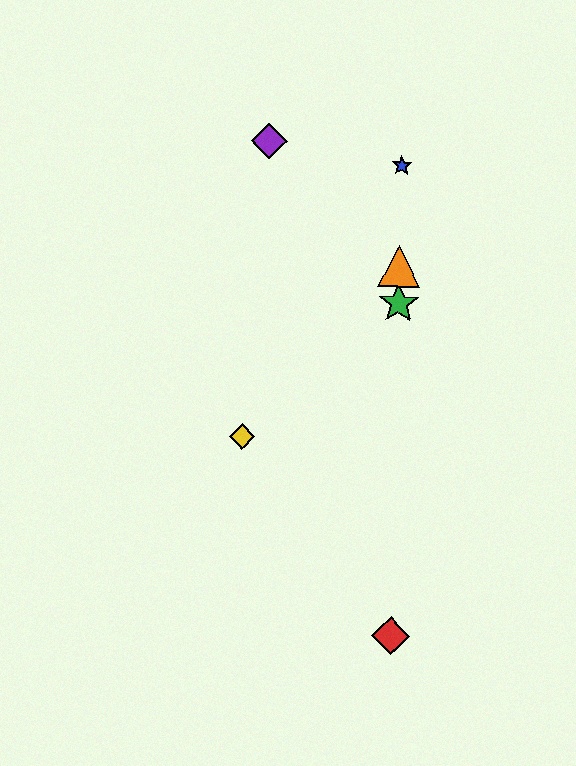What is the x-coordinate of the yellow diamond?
The yellow diamond is at x≈242.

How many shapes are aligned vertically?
4 shapes (the red diamond, the blue star, the green star, the orange triangle) are aligned vertically.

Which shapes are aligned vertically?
The red diamond, the blue star, the green star, the orange triangle are aligned vertically.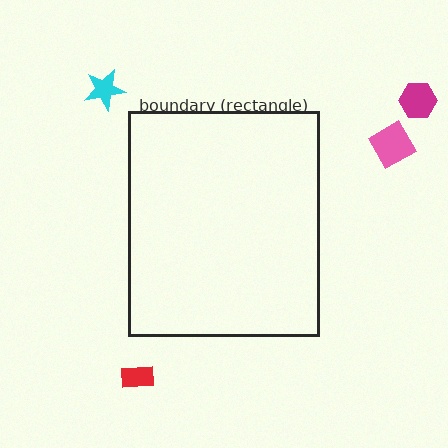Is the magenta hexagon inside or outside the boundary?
Outside.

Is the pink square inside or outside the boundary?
Outside.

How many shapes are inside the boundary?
0 inside, 4 outside.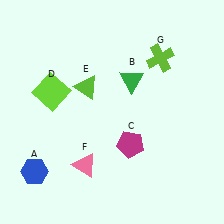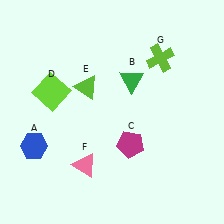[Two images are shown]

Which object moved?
The blue hexagon (A) moved up.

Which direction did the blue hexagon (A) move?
The blue hexagon (A) moved up.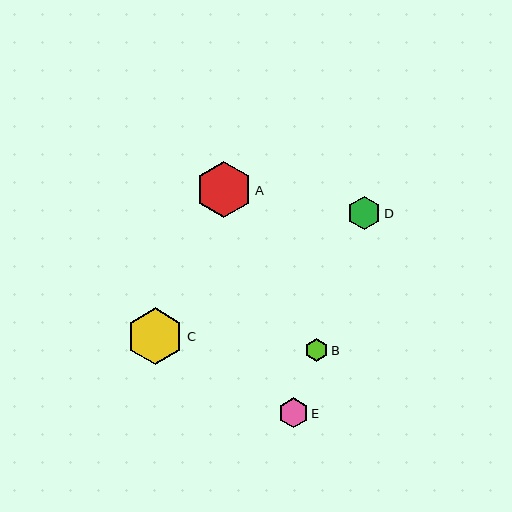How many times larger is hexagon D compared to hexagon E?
Hexagon D is approximately 1.1 times the size of hexagon E.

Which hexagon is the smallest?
Hexagon B is the smallest with a size of approximately 23 pixels.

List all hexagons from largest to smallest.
From largest to smallest: C, A, D, E, B.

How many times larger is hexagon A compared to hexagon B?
Hexagon A is approximately 2.5 times the size of hexagon B.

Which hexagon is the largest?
Hexagon C is the largest with a size of approximately 57 pixels.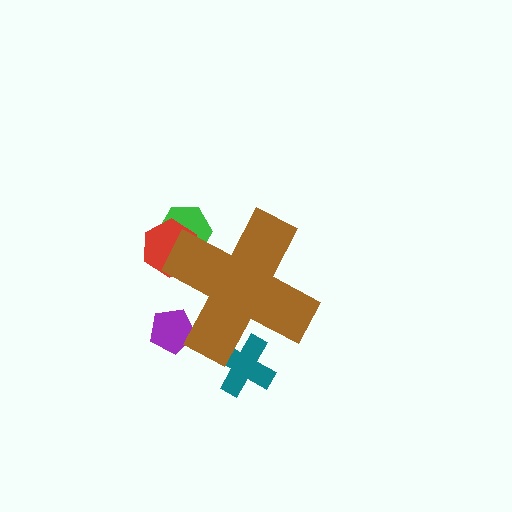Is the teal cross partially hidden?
Yes, the teal cross is partially hidden behind the brown cross.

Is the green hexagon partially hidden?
Yes, the green hexagon is partially hidden behind the brown cross.